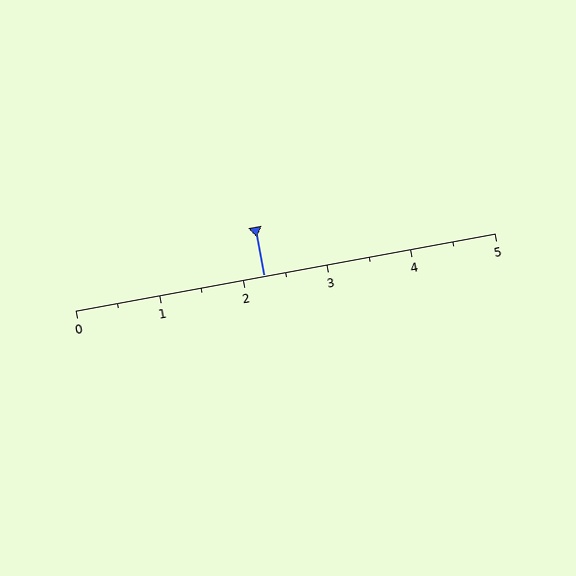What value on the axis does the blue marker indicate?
The marker indicates approximately 2.2.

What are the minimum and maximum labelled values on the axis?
The axis runs from 0 to 5.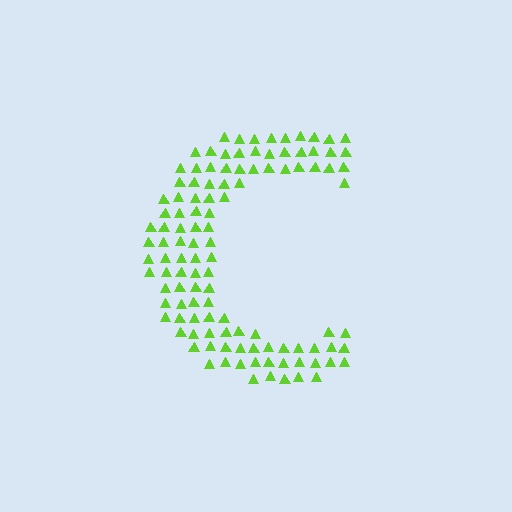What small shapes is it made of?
It is made of small triangles.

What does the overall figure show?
The overall figure shows the letter C.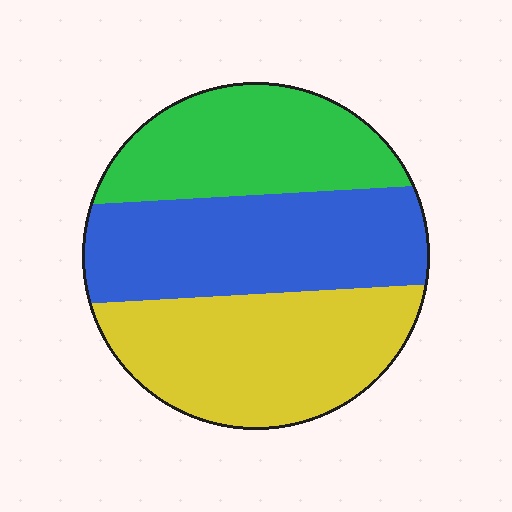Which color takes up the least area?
Green, at roughly 30%.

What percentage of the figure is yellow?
Yellow takes up between a quarter and a half of the figure.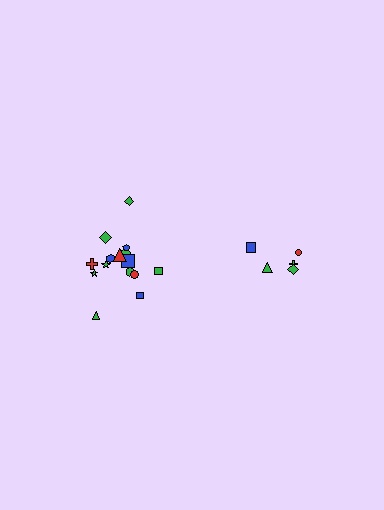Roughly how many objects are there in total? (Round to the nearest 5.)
Roughly 20 objects in total.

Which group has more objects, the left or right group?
The left group.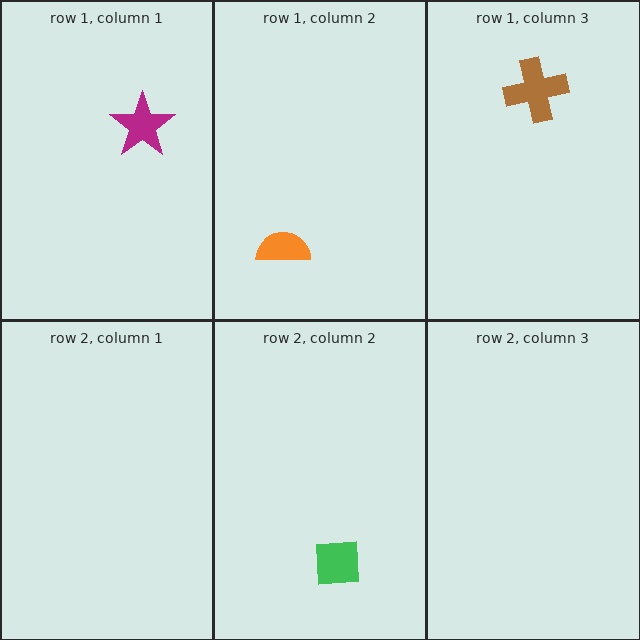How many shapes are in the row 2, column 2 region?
1.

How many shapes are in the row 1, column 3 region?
1.